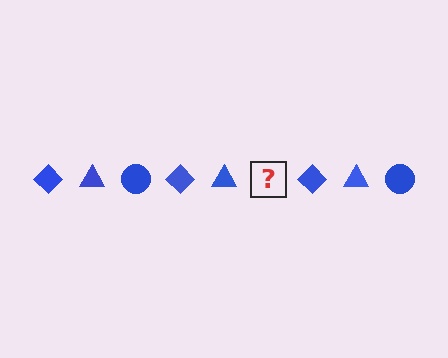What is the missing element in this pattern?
The missing element is a blue circle.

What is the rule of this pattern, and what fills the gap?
The rule is that the pattern cycles through diamond, triangle, circle shapes in blue. The gap should be filled with a blue circle.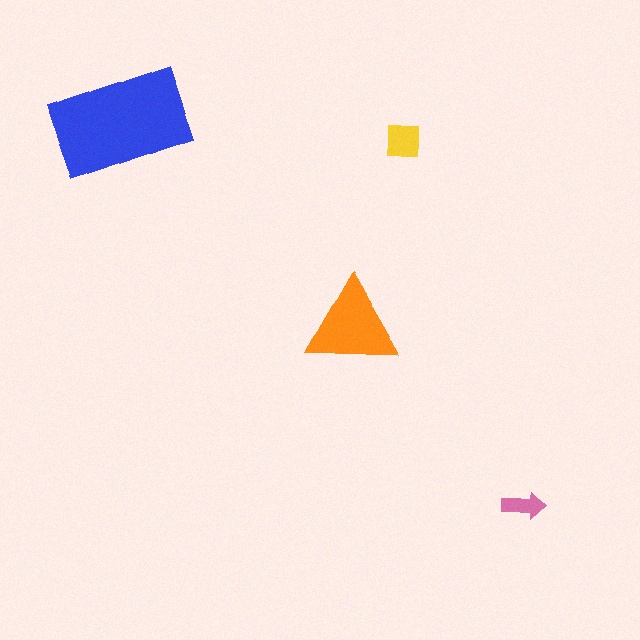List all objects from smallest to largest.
The pink arrow, the yellow square, the orange triangle, the blue rectangle.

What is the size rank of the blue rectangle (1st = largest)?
1st.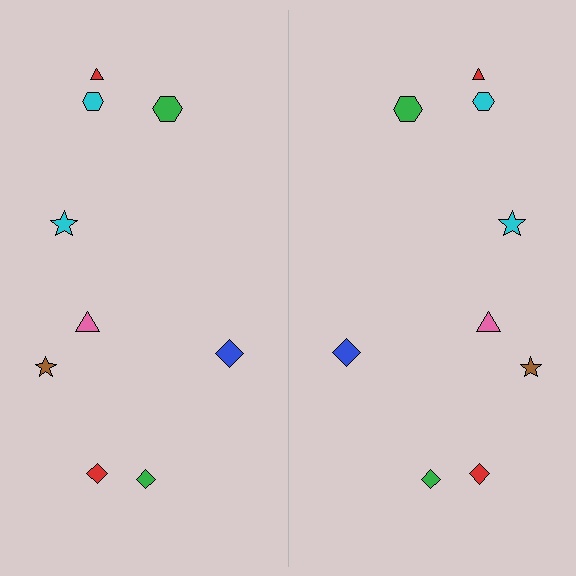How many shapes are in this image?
There are 18 shapes in this image.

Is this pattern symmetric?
Yes, this pattern has bilateral (reflection) symmetry.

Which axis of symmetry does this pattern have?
The pattern has a vertical axis of symmetry running through the center of the image.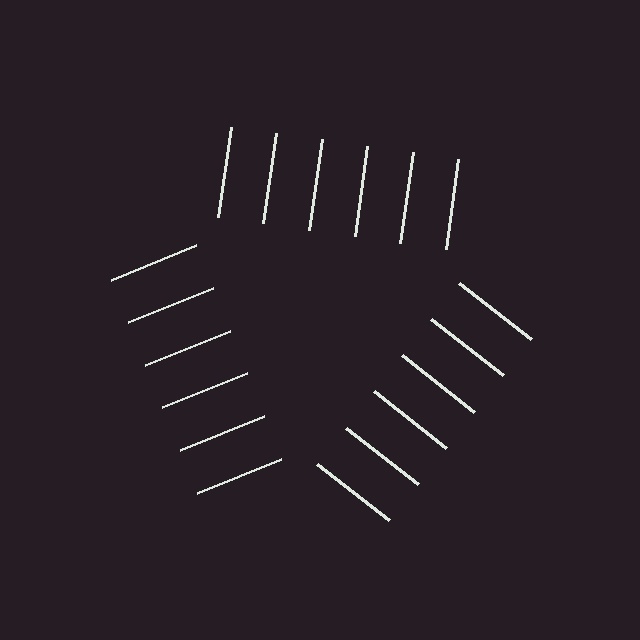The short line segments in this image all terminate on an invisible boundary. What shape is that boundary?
An illusory triangle — the line segments terminate on its edges but no continuous stroke is drawn.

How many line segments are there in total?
18 — 6 along each of the 3 edges.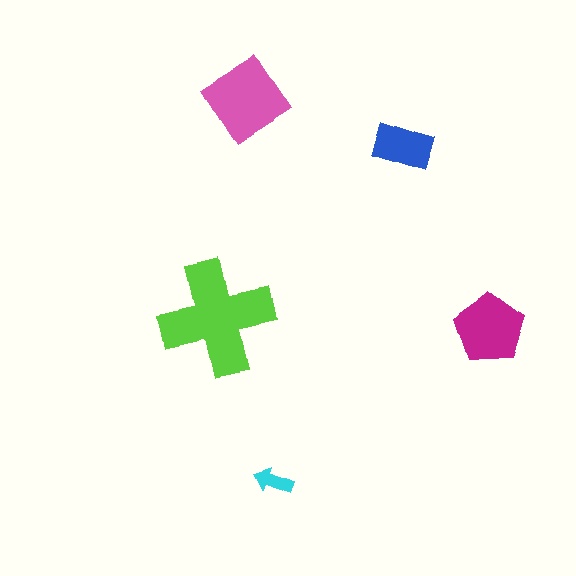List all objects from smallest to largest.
The cyan arrow, the blue rectangle, the magenta pentagon, the pink diamond, the lime cross.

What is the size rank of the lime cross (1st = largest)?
1st.